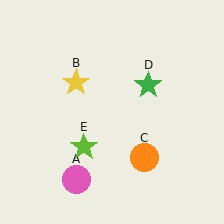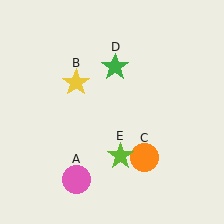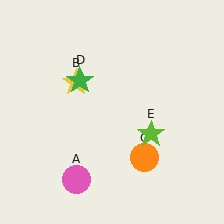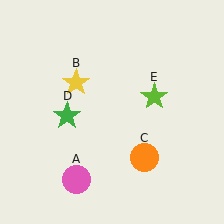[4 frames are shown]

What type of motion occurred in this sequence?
The green star (object D), lime star (object E) rotated counterclockwise around the center of the scene.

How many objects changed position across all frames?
2 objects changed position: green star (object D), lime star (object E).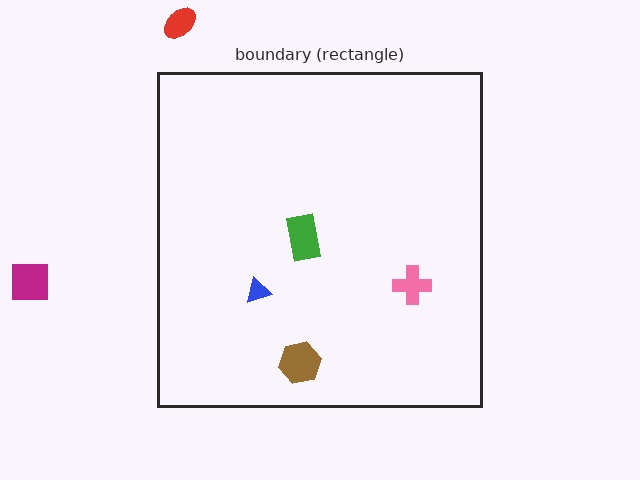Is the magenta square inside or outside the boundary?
Outside.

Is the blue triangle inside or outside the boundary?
Inside.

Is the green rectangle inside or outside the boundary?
Inside.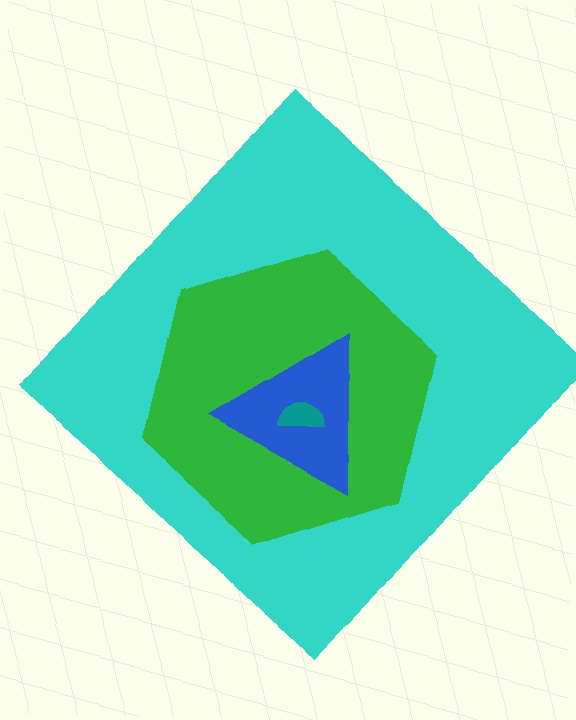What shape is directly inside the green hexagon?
The blue triangle.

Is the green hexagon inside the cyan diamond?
Yes.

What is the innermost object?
The teal semicircle.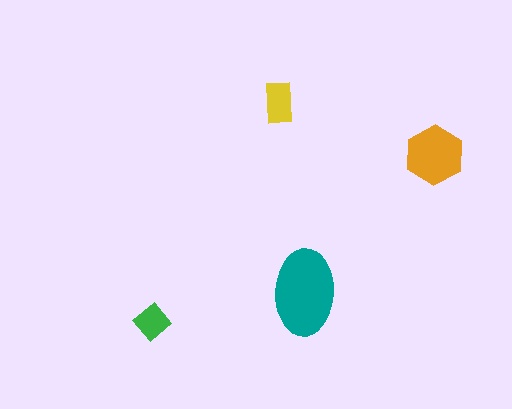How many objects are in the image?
There are 4 objects in the image.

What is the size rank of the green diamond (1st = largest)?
4th.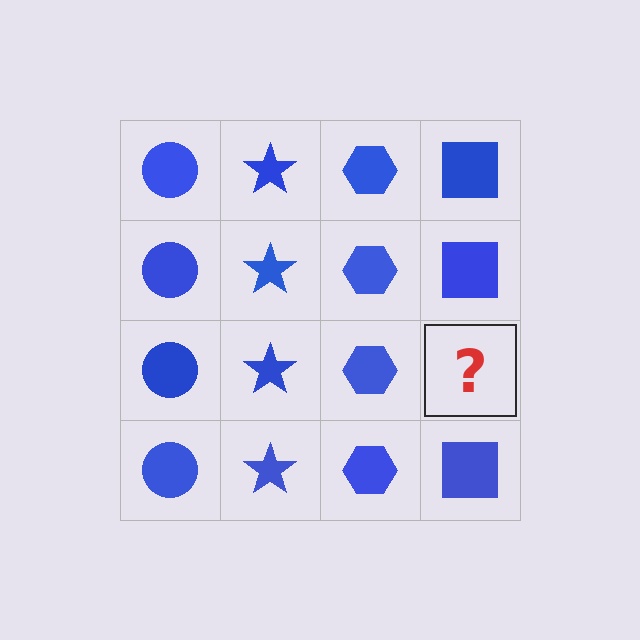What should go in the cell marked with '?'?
The missing cell should contain a blue square.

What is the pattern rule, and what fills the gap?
The rule is that each column has a consistent shape. The gap should be filled with a blue square.